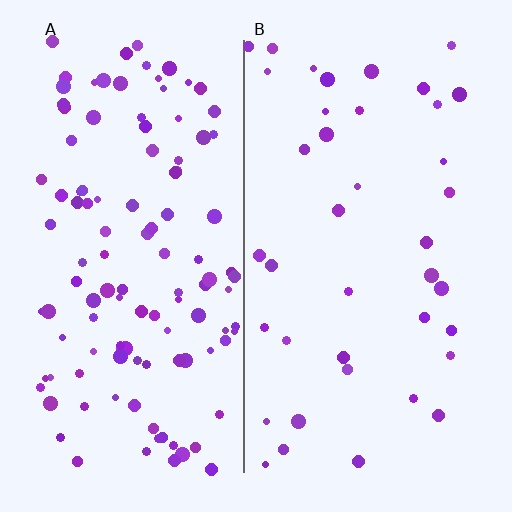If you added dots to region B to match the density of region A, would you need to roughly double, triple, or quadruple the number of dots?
Approximately triple.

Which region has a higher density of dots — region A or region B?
A (the left).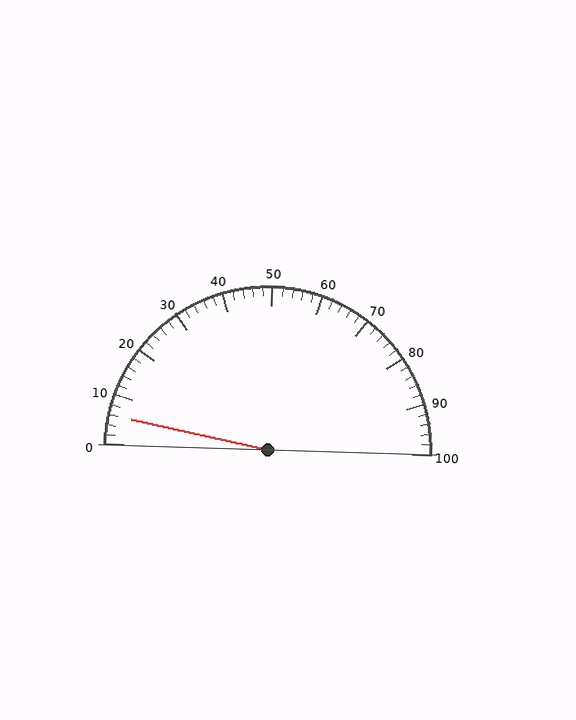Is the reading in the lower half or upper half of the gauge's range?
The reading is in the lower half of the range (0 to 100).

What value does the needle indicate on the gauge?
The needle indicates approximately 6.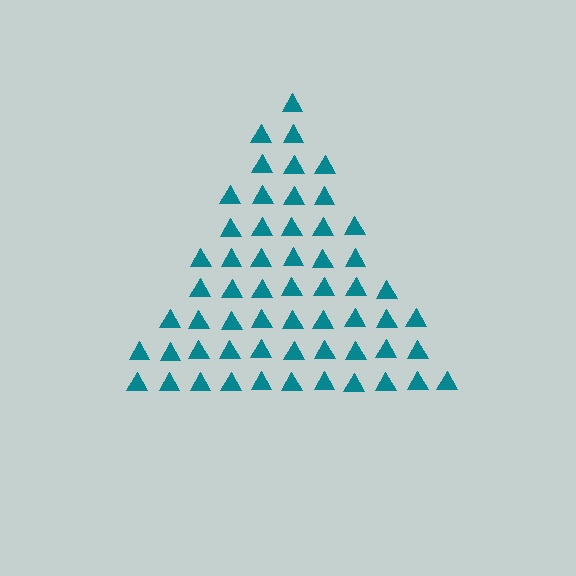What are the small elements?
The small elements are triangles.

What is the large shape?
The large shape is a triangle.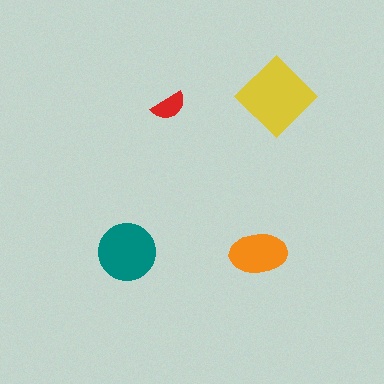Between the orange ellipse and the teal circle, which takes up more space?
The teal circle.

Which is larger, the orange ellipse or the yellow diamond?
The yellow diamond.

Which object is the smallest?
The red semicircle.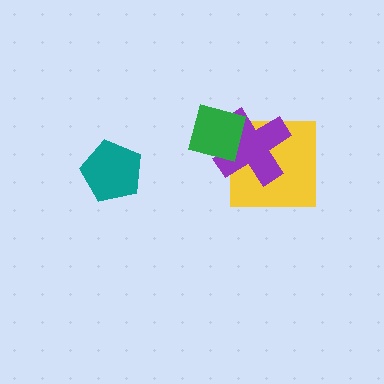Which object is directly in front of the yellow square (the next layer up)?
The purple cross is directly in front of the yellow square.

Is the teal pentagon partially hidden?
No, no other shape covers it.